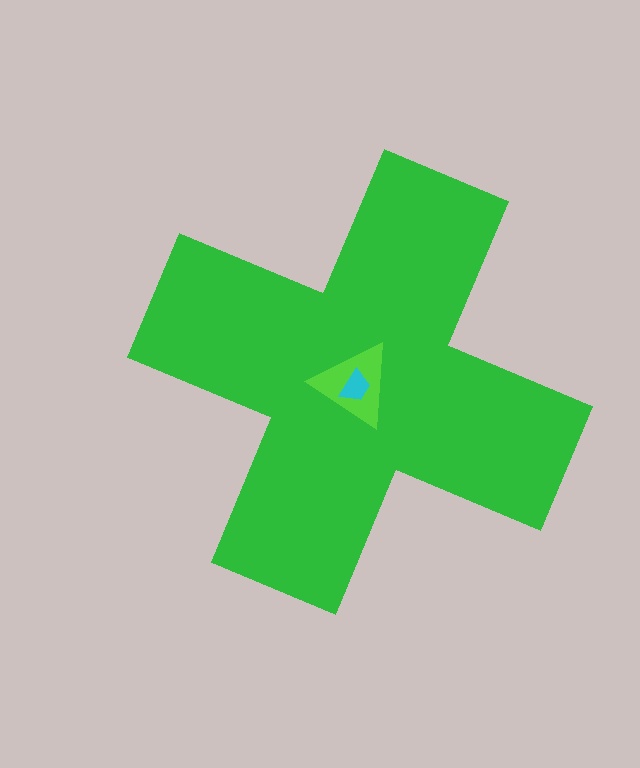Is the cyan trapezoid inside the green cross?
Yes.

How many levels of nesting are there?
3.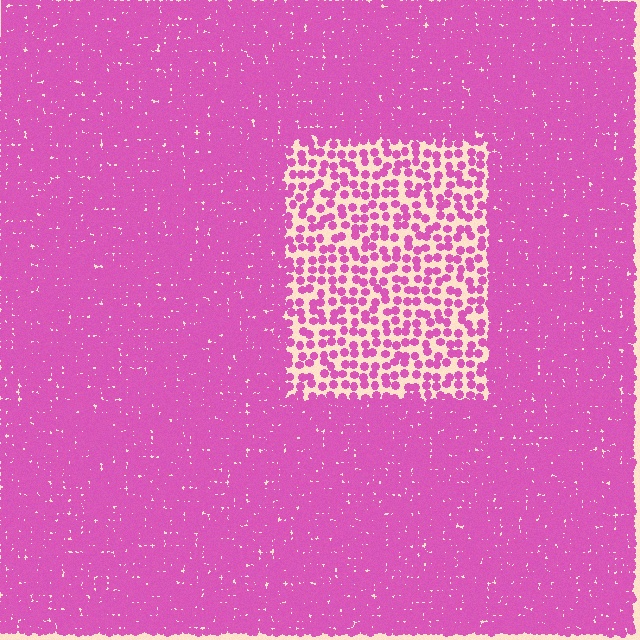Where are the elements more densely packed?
The elements are more densely packed outside the rectangle boundary.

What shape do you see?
I see a rectangle.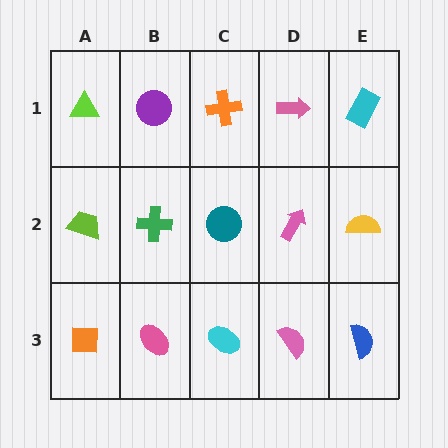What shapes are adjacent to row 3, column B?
A green cross (row 2, column B), an orange square (row 3, column A), a cyan ellipse (row 3, column C).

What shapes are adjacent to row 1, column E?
A yellow semicircle (row 2, column E), a pink arrow (row 1, column D).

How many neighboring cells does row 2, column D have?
4.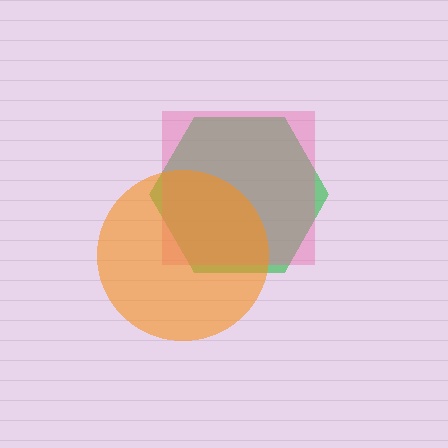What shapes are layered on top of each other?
The layered shapes are: a green hexagon, a pink square, an orange circle.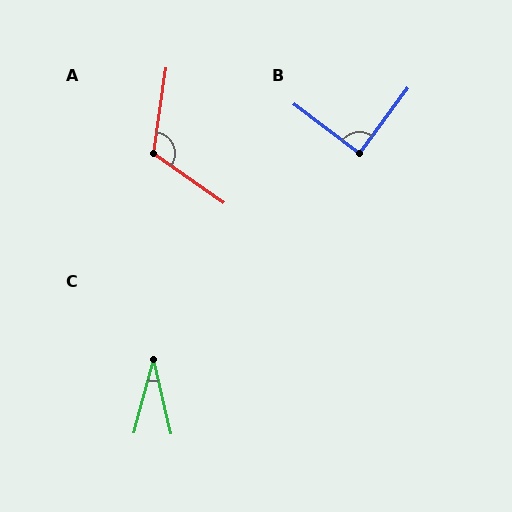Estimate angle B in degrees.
Approximately 89 degrees.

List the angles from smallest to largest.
C (28°), B (89°), A (117°).